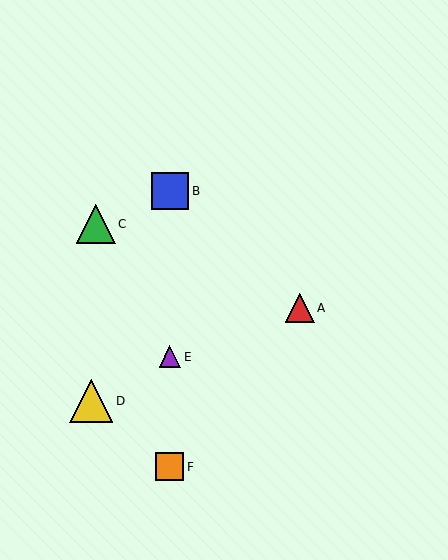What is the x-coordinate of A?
Object A is at x≈300.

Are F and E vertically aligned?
Yes, both are at x≈170.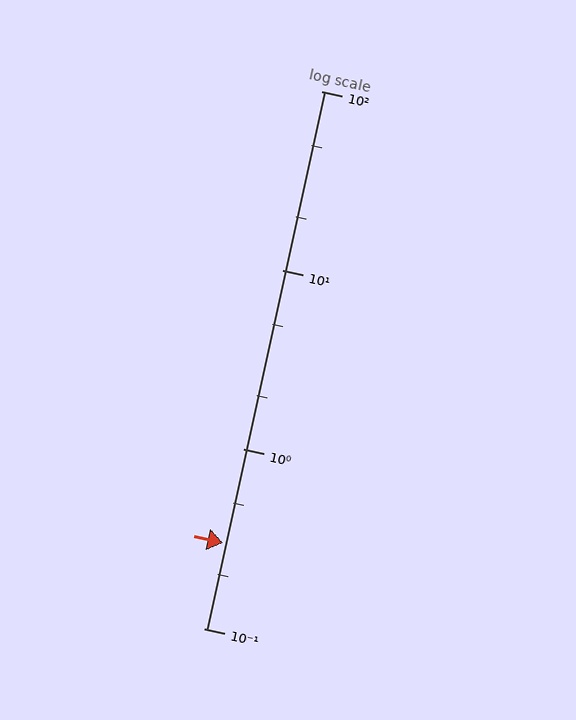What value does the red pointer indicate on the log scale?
The pointer indicates approximately 0.3.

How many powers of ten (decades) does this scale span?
The scale spans 3 decades, from 0.1 to 100.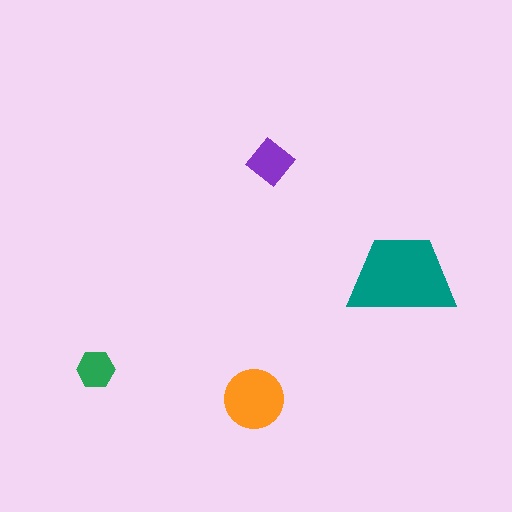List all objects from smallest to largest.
The green hexagon, the purple diamond, the orange circle, the teal trapezoid.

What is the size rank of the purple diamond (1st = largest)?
3rd.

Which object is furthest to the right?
The teal trapezoid is rightmost.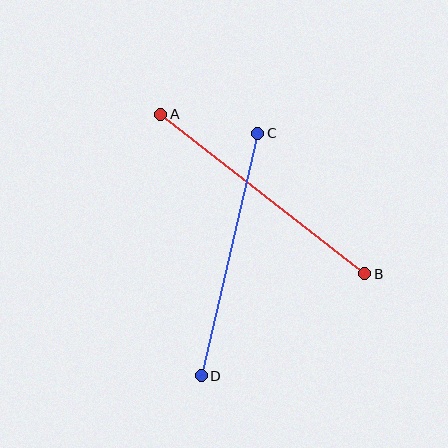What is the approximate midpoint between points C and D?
The midpoint is at approximately (229, 254) pixels.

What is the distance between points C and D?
The distance is approximately 249 pixels.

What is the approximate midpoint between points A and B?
The midpoint is at approximately (263, 194) pixels.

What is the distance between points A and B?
The distance is approximately 259 pixels.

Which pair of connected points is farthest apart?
Points A and B are farthest apart.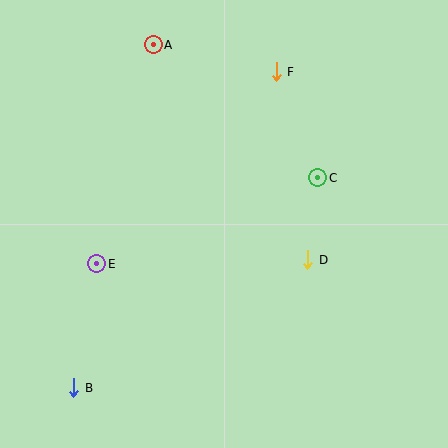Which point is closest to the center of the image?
Point D at (308, 260) is closest to the center.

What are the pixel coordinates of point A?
Point A is at (153, 45).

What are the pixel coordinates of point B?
Point B is at (74, 388).